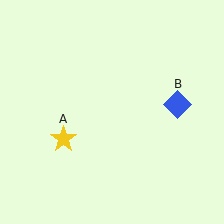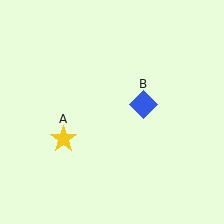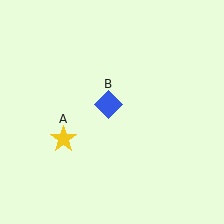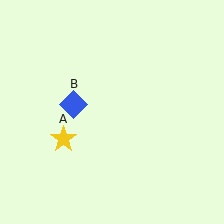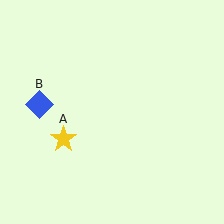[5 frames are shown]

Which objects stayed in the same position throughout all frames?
Yellow star (object A) remained stationary.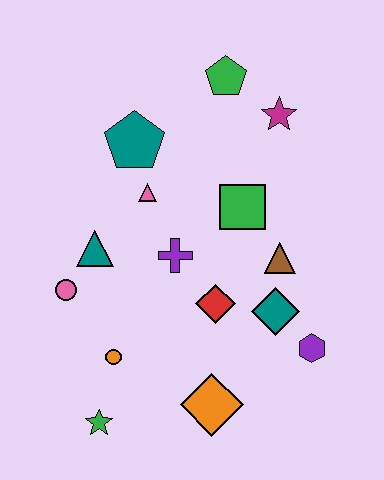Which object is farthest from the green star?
The green pentagon is farthest from the green star.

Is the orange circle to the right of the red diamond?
No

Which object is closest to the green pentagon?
The magenta star is closest to the green pentagon.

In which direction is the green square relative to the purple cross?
The green square is to the right of the purple cross.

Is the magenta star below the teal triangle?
No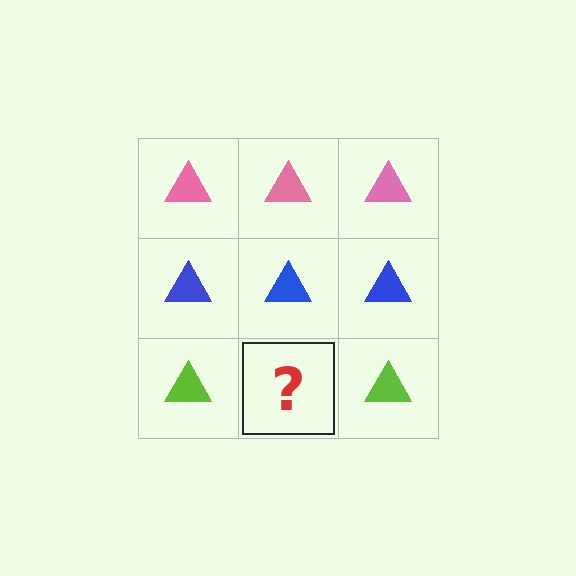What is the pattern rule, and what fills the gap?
The rule is that each row has a consistent color. The gap should be filled with a lime triangle.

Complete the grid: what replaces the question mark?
The question mark should be replaced with a lime triangle.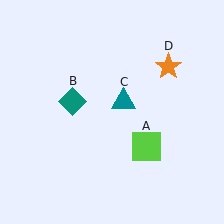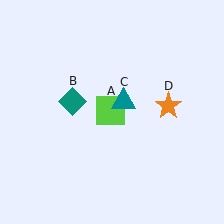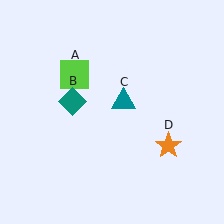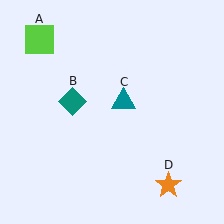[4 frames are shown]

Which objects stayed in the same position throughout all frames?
Teal diamond (object B) and teal triangle (object C) remained stationary.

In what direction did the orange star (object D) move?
The orange star (object D) moved down.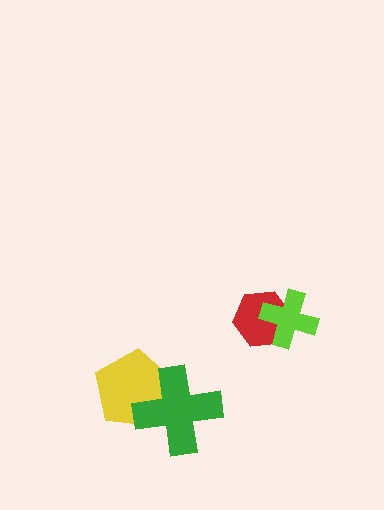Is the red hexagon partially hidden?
Yes, it is partially covered by another shape.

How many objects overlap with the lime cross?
1 object overlaps with the lime cross.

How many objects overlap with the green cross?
1 object overlaps with the green cross.